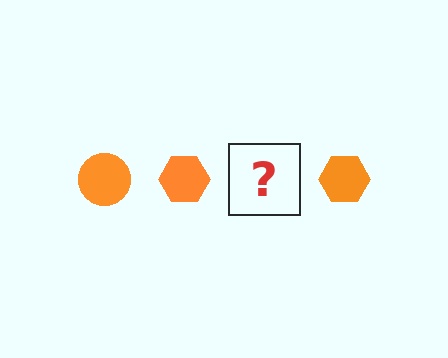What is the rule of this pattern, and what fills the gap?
The rule is that the pattern cycles through circle, hexagon shapes in orange. The gap should be filled with an orange circle.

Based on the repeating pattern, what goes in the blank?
The blank should be an orange circle.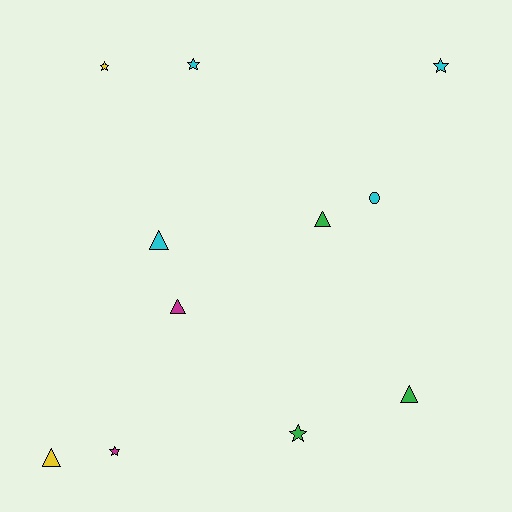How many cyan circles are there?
There is 1 cyan circle.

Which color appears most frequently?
Cyan, with 4 objects.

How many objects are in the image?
There are 11 objects.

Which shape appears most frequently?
Star, with 5 objects.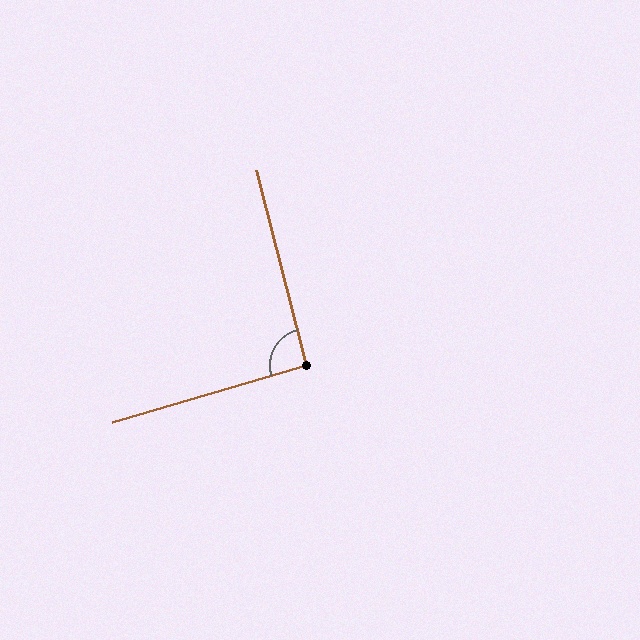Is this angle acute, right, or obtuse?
It is approximately a right angle.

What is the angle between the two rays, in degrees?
Approximately 92 degrees.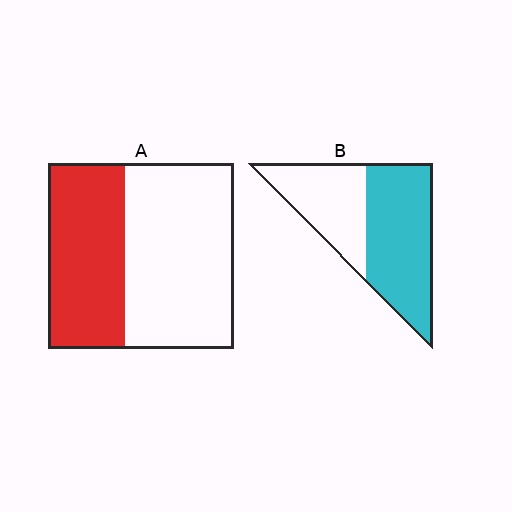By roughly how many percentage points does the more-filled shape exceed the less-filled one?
By roughly 20 percentage points (B over A).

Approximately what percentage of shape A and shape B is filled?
A is approximately 40% and B is approximately 60%.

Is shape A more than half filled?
No.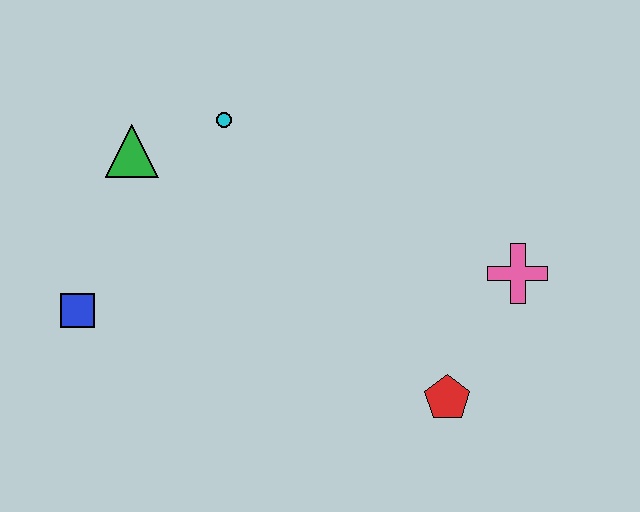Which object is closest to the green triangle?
The cyan circle is closest to the green triangle.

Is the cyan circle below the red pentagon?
No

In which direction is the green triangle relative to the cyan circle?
The green triangle is to the left of the cyan circle.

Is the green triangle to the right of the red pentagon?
No